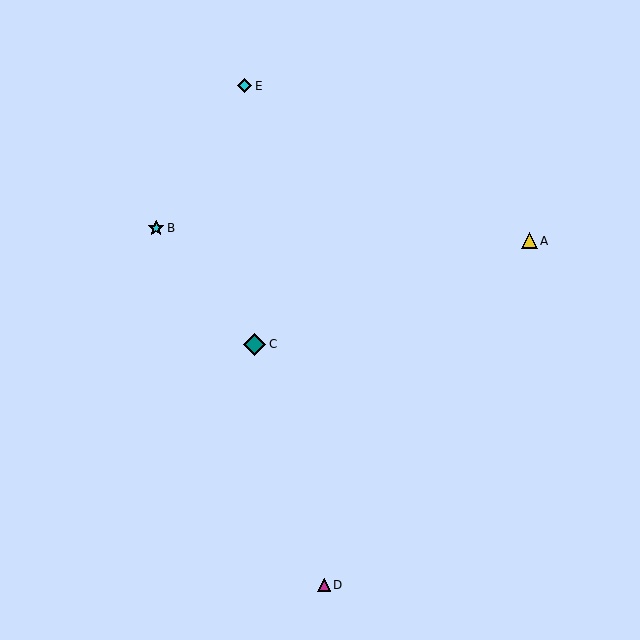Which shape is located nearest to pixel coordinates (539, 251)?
The yellow triangle (labeled A) at (529, 241) is nearest to that location.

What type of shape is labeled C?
Shape C is a teal diamond.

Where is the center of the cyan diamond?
The center of the cyan diamond is at (245, 86).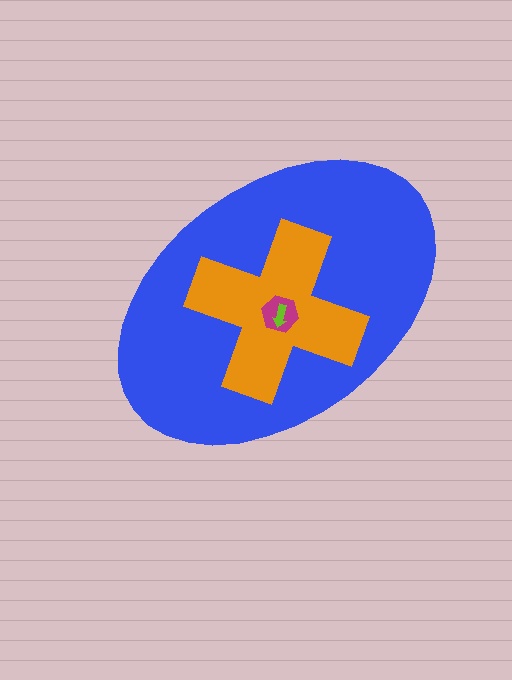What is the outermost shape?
The blue ellipse.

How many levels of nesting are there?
4.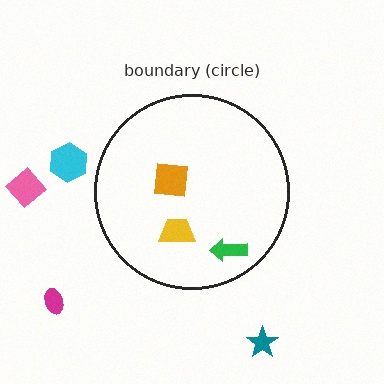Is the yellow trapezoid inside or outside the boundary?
Inside.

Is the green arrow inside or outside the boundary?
Inside.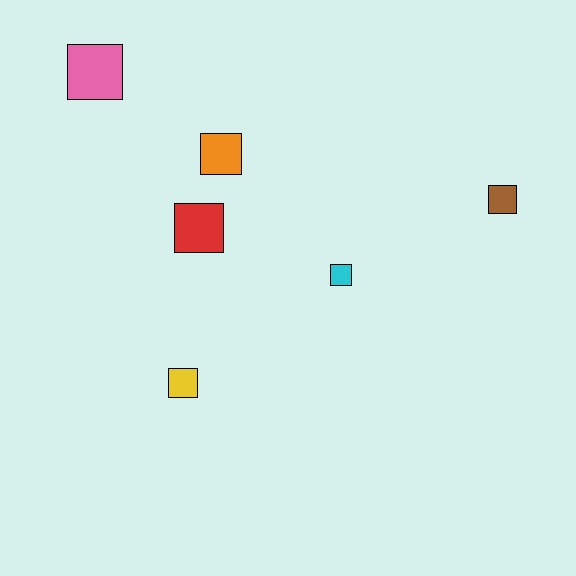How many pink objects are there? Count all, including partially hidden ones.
There is 1 pink object.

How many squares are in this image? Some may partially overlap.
There are 6 squares.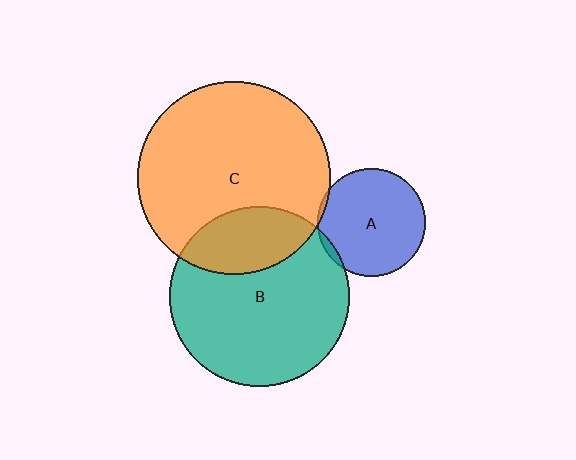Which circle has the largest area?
Circle C (orange).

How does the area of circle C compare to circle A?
Approximately 3.2 times.